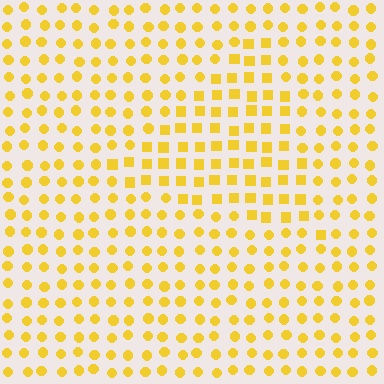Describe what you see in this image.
The image is filled with small yellow elements arranged in a uniform grid. A triangle-shaped region contains squares, while the surrounding area contains circles. The boundary is defined purely by the change in element shape.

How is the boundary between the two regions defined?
The boundary is defined by a change in element shape: squares inside vs. circles outside. All elements share the same color and spacing.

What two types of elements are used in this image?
The image uses squares inside the triangle region and circles outside it.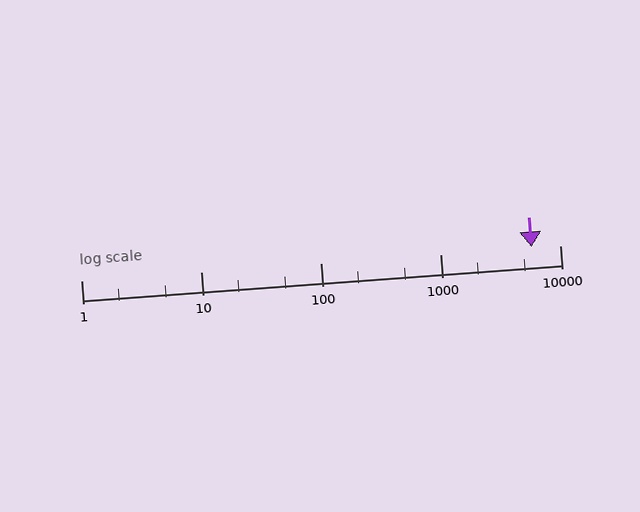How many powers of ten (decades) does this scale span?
The scale spans 4 decades, from 1 to 10000.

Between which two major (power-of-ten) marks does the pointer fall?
The pointer is between 1000 and 10000.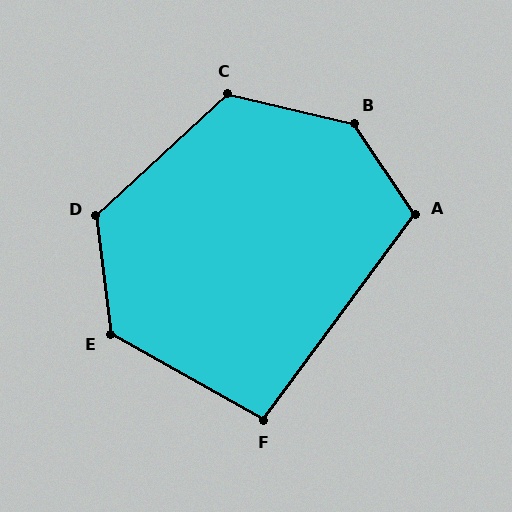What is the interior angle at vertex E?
Approximately 127 degrees (obtuse).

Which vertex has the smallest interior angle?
F, at approximately 97 degrees.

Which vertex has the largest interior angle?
B, at approximately 137 degrees.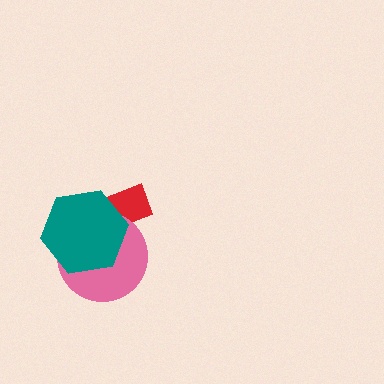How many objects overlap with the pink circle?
2 objects overlap with the pink circle.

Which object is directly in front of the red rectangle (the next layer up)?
The pink circle is directly in front of the red rectangle.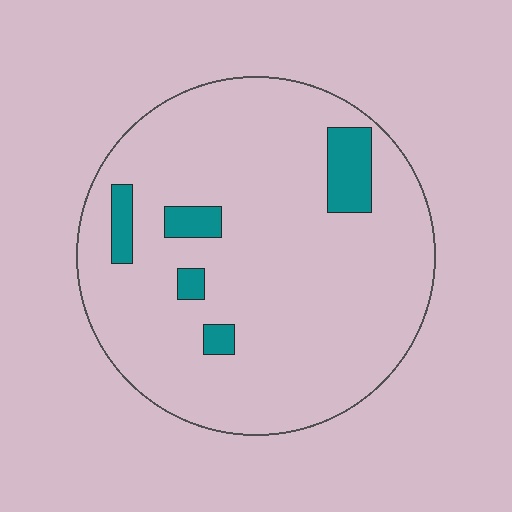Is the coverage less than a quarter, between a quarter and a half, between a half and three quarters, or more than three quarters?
Less than a quarter.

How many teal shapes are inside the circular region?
5.